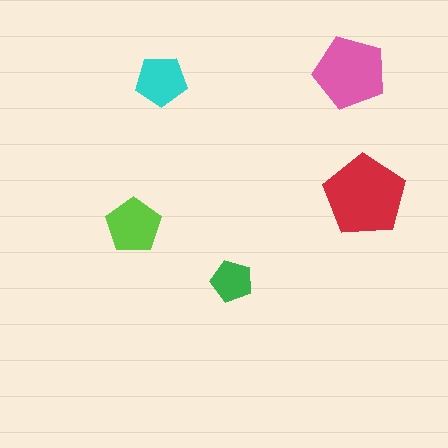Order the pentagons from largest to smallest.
the red one, the pink one, the lime one, the cyan one, the green one.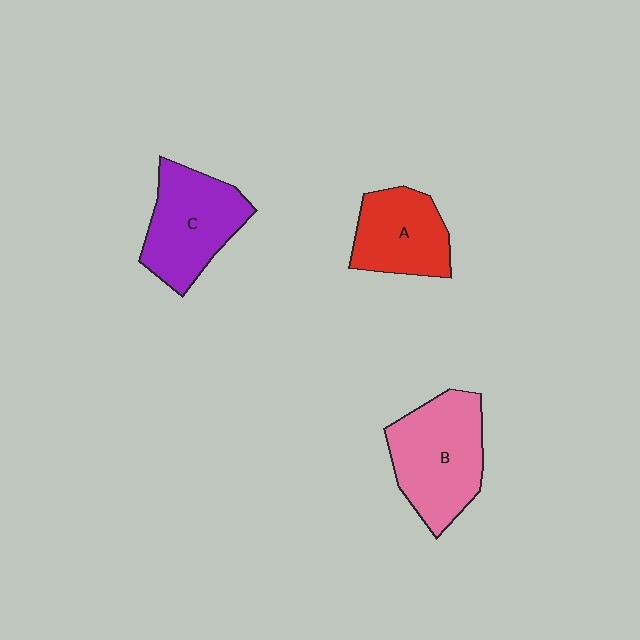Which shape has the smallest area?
Shape A (red).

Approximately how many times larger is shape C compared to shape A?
Approximately 1.2 times.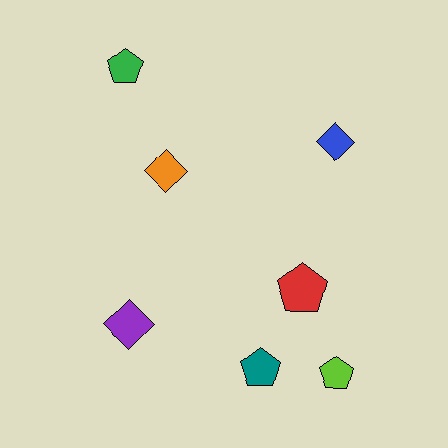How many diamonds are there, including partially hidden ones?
There are 3 diamonds.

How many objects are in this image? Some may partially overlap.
There are 7 objects.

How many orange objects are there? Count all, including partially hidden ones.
There is 1 orange object.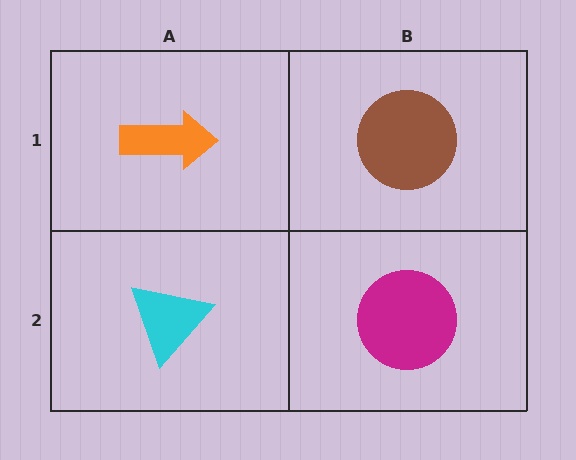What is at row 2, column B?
A magenta circle.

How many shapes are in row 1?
2 shapes.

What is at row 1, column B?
A brown circle.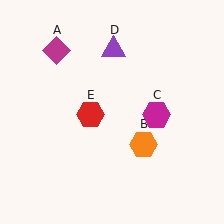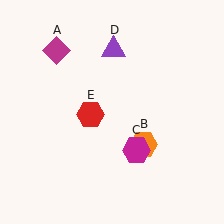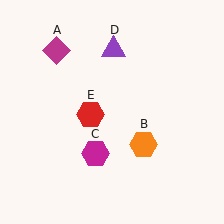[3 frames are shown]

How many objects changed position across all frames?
1 object changed position: magenta hexagon (object C).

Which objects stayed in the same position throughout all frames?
Magenta diamond (object A) and orange hexagon (object B) and purple triangle (object D) and red hexagon (object E) remained stationary.